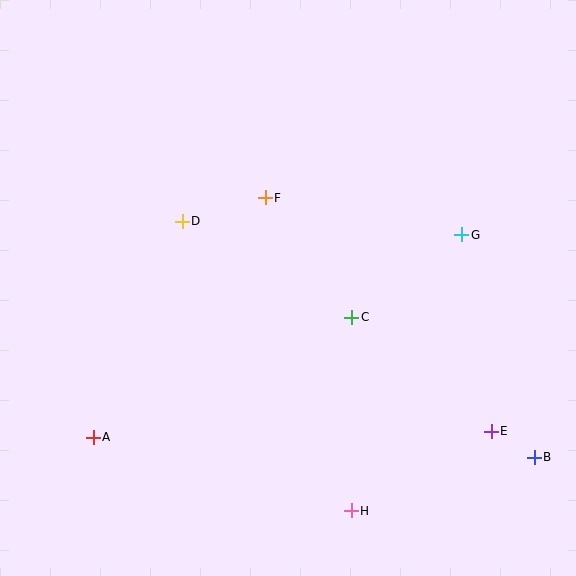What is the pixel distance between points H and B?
The distance between H and B is 191 pixels.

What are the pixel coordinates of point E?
Point E is at (491, 431).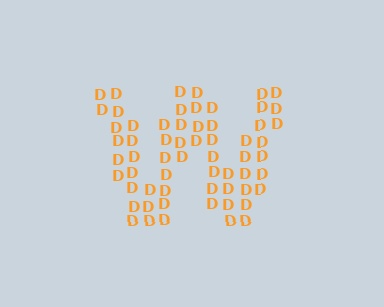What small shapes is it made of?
It is made of small letter D's.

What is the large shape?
The large shape is the letter W.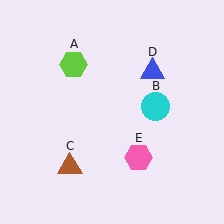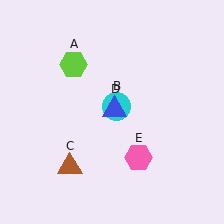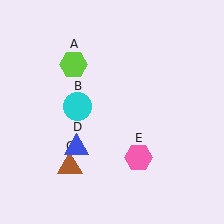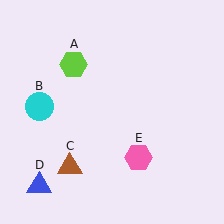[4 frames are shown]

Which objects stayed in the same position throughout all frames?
Lime hexagon (object A) and brown triangle (object C) and pink hexagon (object E) remained stationary.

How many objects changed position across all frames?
2 objects changed position: cyan circle (object B), blue triangle (object D).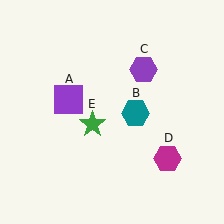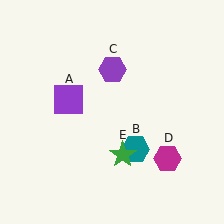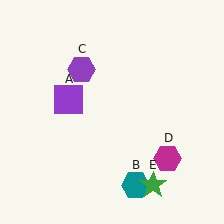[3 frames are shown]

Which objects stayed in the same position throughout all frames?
Purple square (object A) and magenta hexagon (object D) remained stationary.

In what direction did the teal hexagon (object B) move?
The teal hexagon (object B) moved down.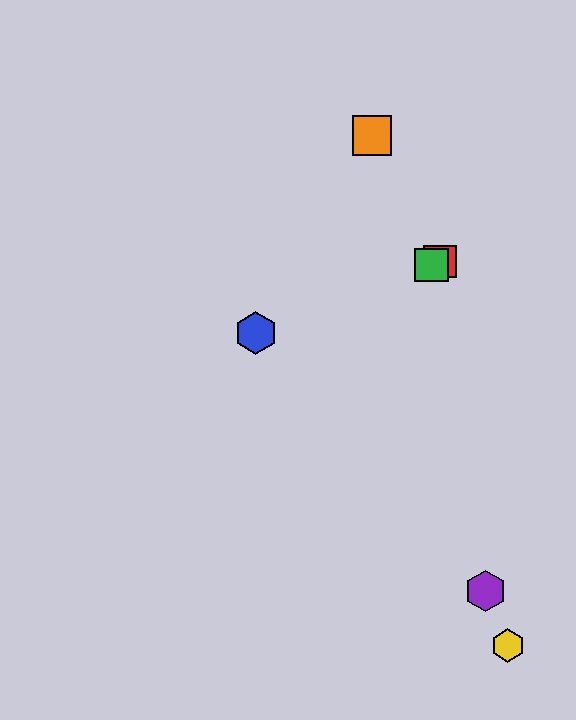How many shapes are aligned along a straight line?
3 shapes (the red square, the blue hexagon, the green square) are aligned along a straight line.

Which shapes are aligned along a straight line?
The red square, the blue hexagon, the green square are aligned along a straight line.